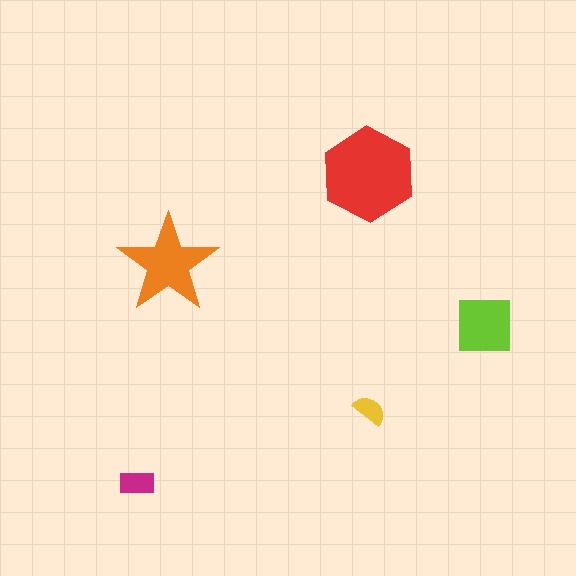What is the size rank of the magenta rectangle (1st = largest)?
4th.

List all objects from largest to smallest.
The red hexagon, the orange star, the lime square, the magenta rectangle, the yellow semicircle.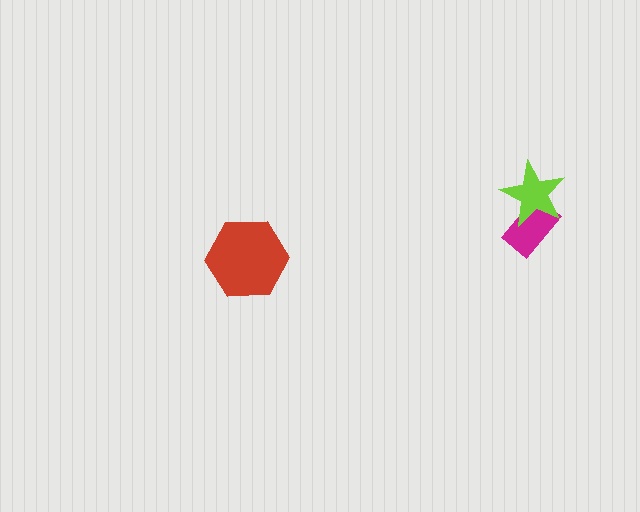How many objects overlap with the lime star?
1 object overlaps with the lime star.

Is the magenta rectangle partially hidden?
Yes, it is partially covered by another shape.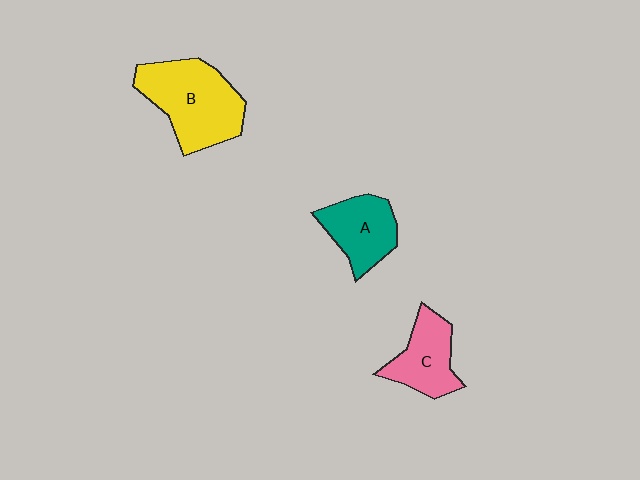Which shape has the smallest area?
Shape C (pink).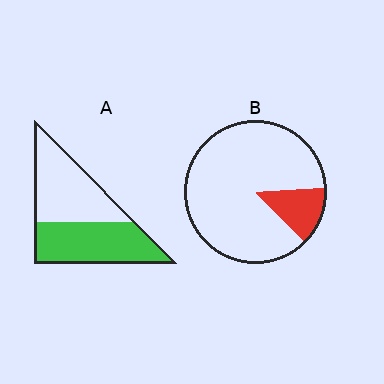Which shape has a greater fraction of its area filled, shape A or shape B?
Shape A.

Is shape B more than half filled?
No.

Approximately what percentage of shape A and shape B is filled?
A is approximately 50% and B is approximately 15%.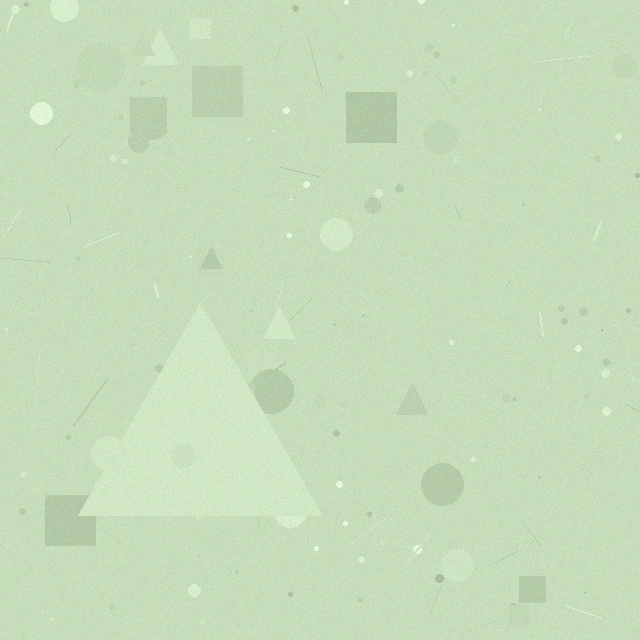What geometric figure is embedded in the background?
A triangle is embedded in the background.